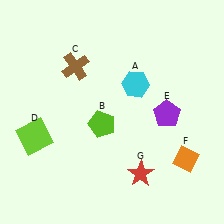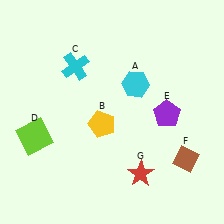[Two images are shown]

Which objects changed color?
B changed from lime to yellow. C changed from brown to cyan. F changed from orange to brown.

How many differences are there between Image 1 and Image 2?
There are 3 differences between the two images.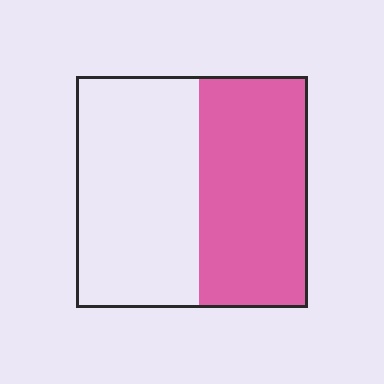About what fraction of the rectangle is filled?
About one half (1/2).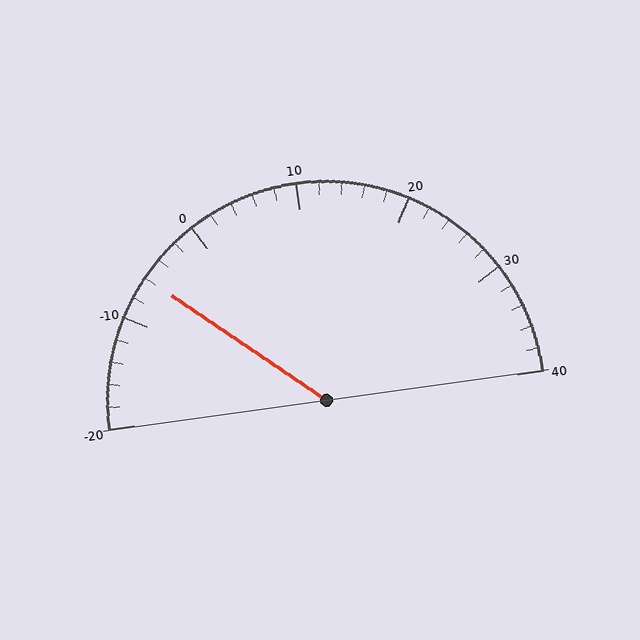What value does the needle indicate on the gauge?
The needle indicates approximately -6.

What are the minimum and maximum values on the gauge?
The gauge ranges from -20 to 40.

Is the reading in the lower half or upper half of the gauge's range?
The reading is in the lower half of the range (-20 to 40).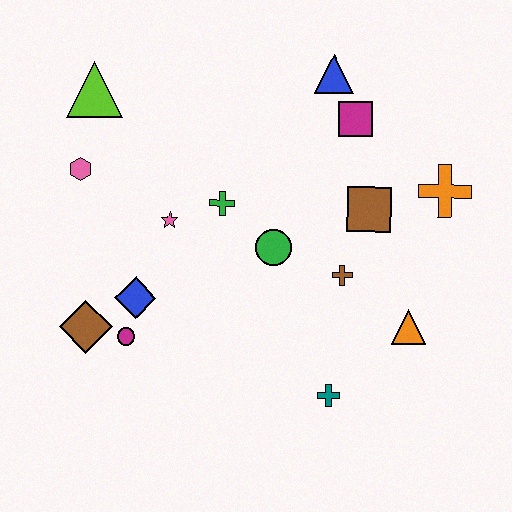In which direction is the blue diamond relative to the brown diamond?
The blue diamond is to the right of the brown diamond.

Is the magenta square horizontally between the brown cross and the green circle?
No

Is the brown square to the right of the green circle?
Yes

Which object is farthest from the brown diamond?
The orange cross is farthest from the brown diamond.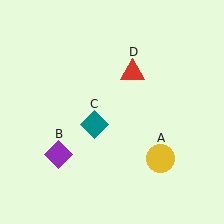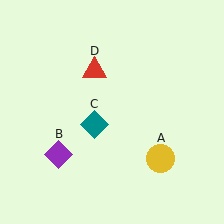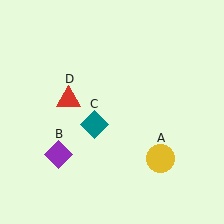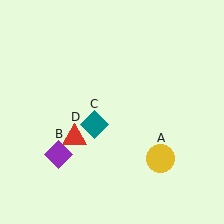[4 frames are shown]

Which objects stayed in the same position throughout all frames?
Yellow circle (object A) and purple diamond (object B) and teal diamond (object C) remained stationary.